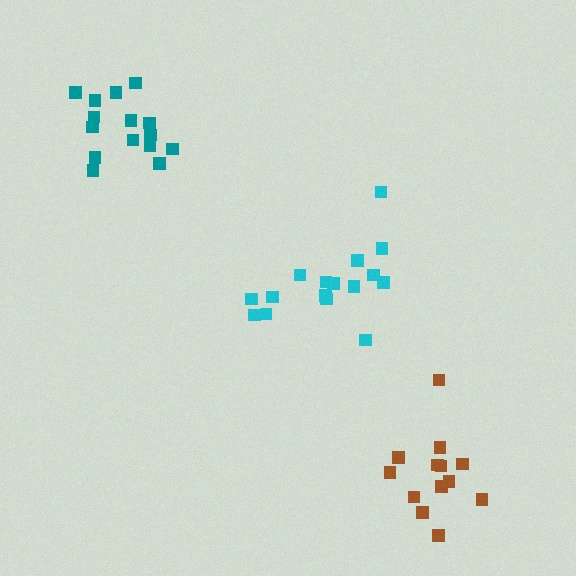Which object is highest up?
The teal cluster is topmost.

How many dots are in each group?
Group 1: 16 dots, Group 2: 13 dots, Group 3: 15 dots (44 total).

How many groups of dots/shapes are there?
There are 3 groups.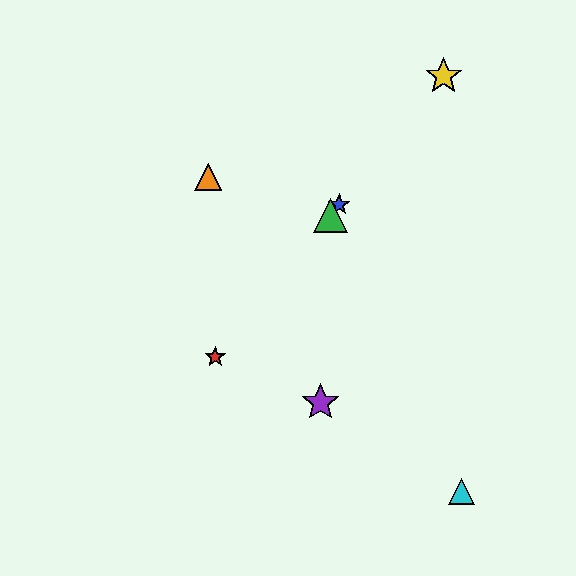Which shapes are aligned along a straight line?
The red star, the blue star, the green triangle, the yellow star are aligned along a straight line.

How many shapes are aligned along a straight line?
4 shapes (the red star, the blue star, the green triangle, the yellow star) are aligned along a straight line.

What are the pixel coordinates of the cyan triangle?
The cyan triangle is at (462, 492).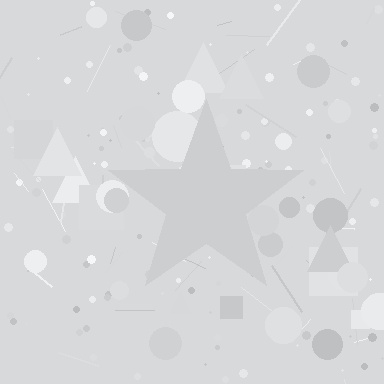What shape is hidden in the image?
A star is hidden in the image.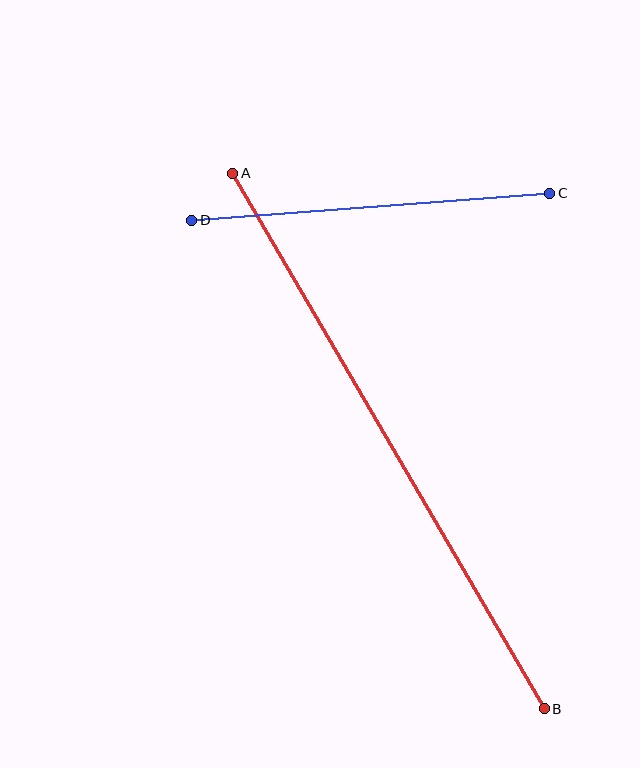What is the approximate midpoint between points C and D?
The midpoint is at approximately (371, 207) pixels.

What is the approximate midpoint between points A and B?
The midpoint is at approximately (388, 441) pixels.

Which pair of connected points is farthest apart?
Points A and B are farthest apart.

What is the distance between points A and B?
The distance is approximately 620 pixels.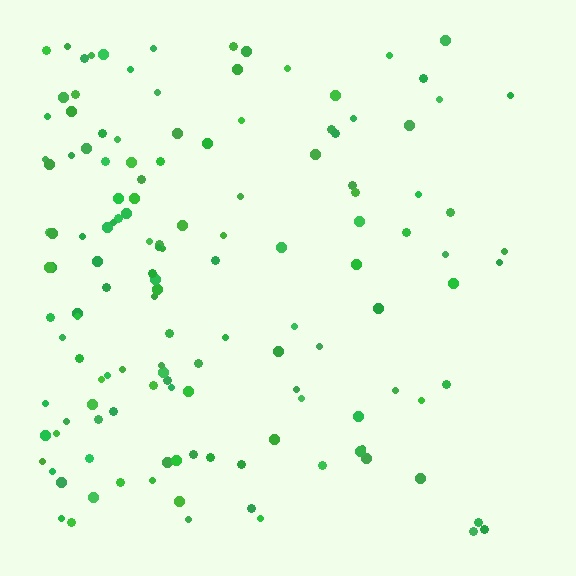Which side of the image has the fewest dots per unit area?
The right.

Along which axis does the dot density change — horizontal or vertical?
Horizontal.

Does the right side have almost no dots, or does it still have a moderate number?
Still a moderate number, just noticeably fewer than the left.